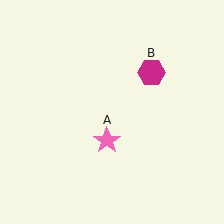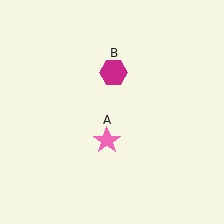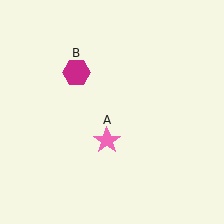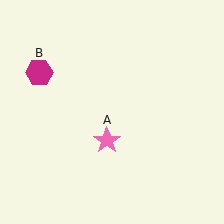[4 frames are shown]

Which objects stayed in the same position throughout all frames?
Pink star (object A) remained stationary.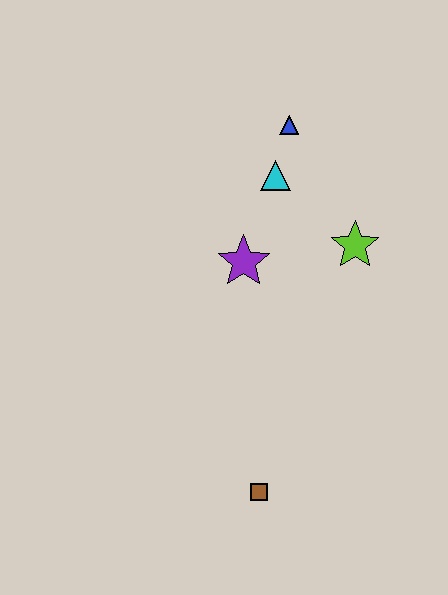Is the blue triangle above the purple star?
Yes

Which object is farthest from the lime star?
The brown square is farthest from the lime star.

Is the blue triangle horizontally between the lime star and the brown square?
Yes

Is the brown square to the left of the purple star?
No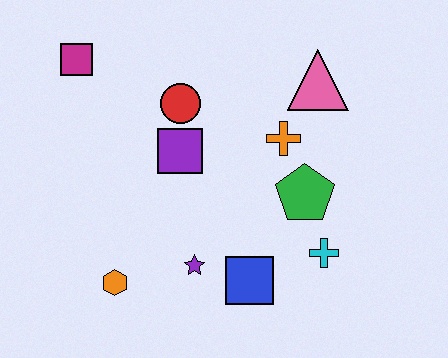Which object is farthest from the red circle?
The cyan cross is farthest from the red circle.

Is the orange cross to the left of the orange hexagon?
No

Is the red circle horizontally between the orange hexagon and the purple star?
Yes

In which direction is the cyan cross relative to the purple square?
The cyan cross is to the right of the purple square.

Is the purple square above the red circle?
No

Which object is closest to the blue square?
The purple star is closest to the blue square.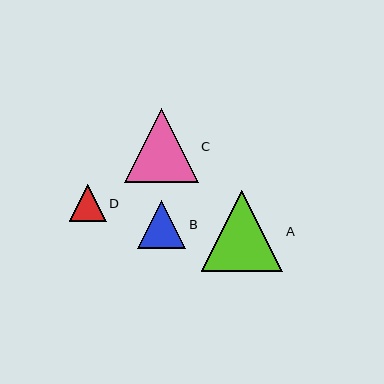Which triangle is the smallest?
Triangle D is the smallest with a size of approximately 37 pixels.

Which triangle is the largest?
Triangle A is the largest with a size of approximately 81 pixels.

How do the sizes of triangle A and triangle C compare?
Triangle A and triangle C are approximately the same size.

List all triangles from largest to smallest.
From largest to smallest: A, C, B, D.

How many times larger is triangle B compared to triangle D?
Triangle B is approximately 1.3 times the size of triangle D.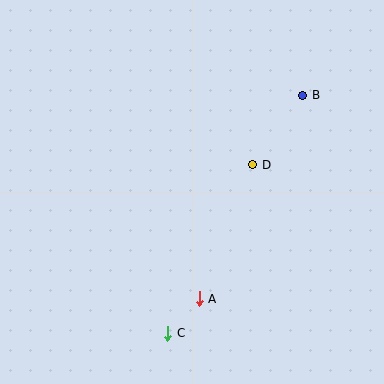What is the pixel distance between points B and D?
The distance between B and D is 86 pixels.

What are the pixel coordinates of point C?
Point C is at (168, 333).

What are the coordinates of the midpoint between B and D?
The midpoint between B and D is at (278, 130).